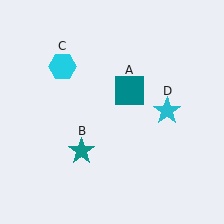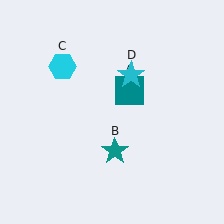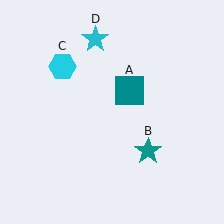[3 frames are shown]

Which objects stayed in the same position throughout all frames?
Teal square (object A) and cyan hexagon (object C) remained stationary.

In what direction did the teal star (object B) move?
The teal star (object B) moved right.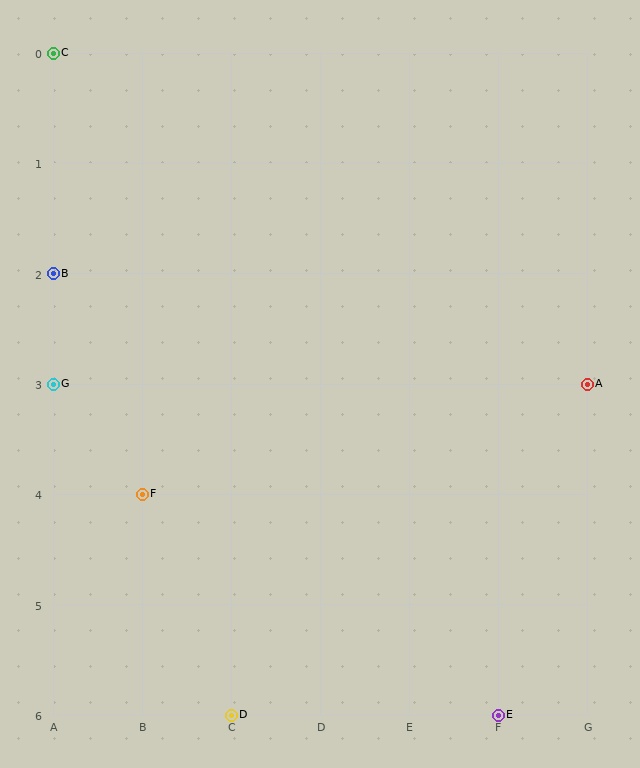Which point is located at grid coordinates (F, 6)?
Point E is at (F, 6).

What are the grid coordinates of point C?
Point C is at grid coordinates (A, 0).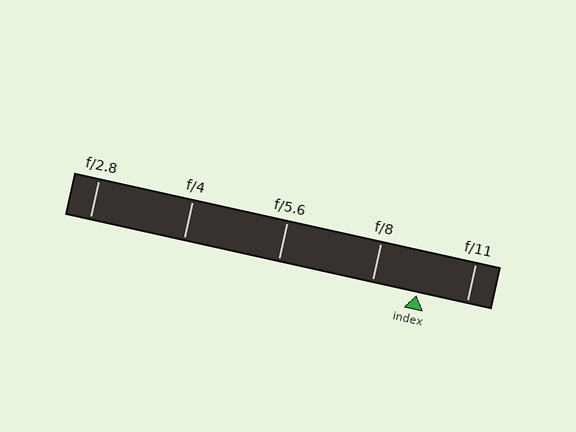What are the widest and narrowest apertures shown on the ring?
The widest aperture shown is f/2.8 and the narrowest is f/11.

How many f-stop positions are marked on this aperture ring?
There are 5 f-stop positions marked.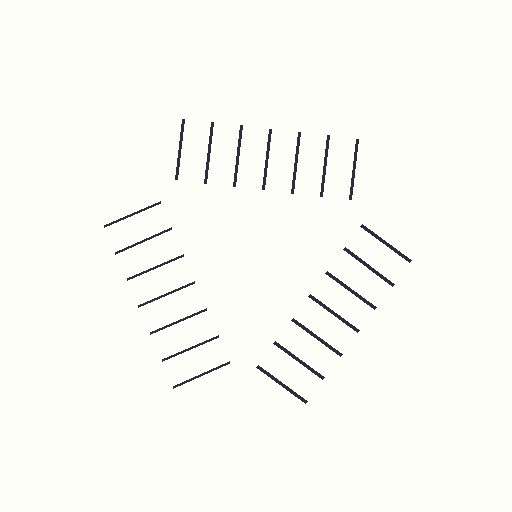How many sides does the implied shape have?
3 sides — the line-ends trace a triangle.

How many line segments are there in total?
21 — 7 along each of the 3 edges.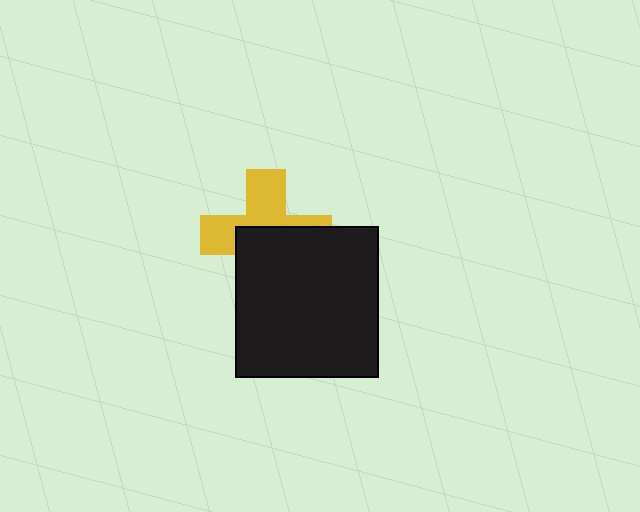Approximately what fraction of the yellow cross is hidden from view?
Roughly 53% of the yellow cross is hidden behind the black rectangle.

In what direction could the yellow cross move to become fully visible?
The yellow cross could move up. That would shift it out from behind the black rectangle entirely.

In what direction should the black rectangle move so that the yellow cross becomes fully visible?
The black rectangle should move down. That is the shortest direction to clear the overlap and leave the yellow cross fully visible.